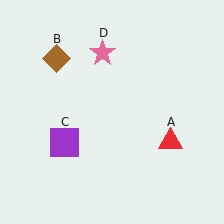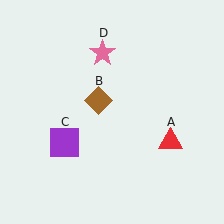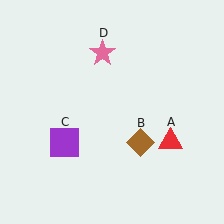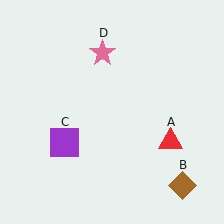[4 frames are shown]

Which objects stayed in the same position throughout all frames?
Red triangle (object A) and purple square (object C) and pink star (object D) remained stationary.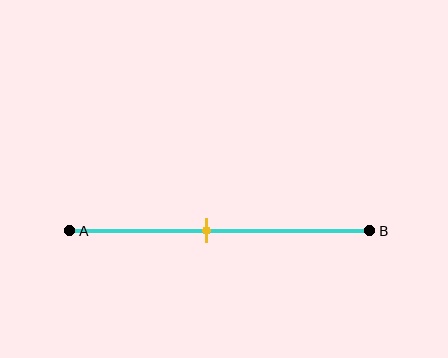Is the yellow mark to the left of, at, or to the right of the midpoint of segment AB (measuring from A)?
The yellow mark is to the left of the midpoint of segment AB.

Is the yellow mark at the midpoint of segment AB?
No, the mark is at about 45% from A, not at the 50% midpoint.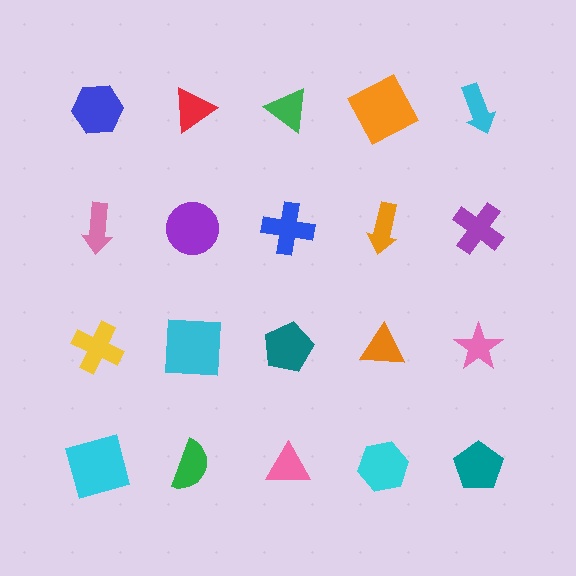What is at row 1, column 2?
A red triangle.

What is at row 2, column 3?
A blue cross.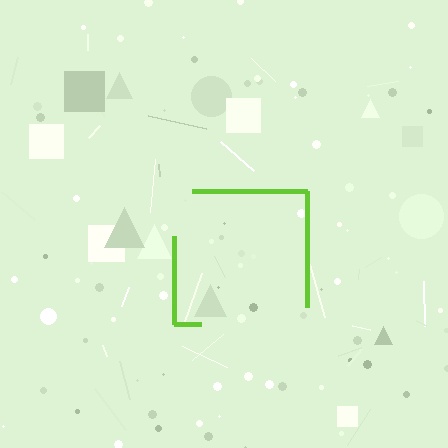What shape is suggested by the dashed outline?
The dashed outline suggests a square.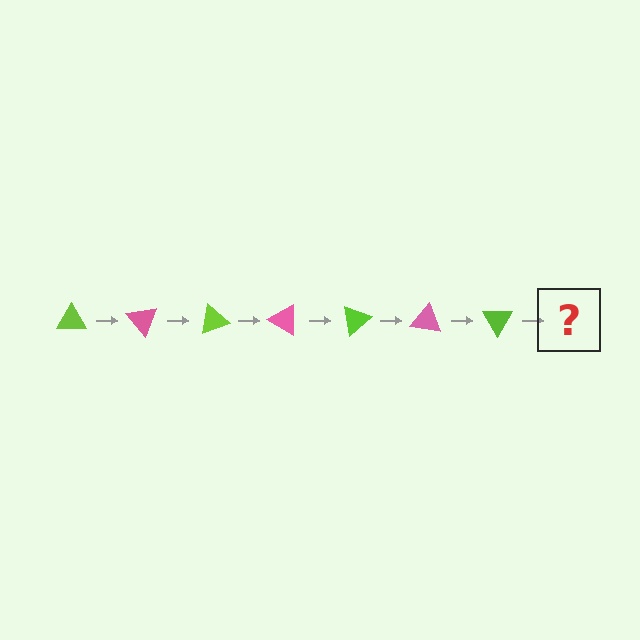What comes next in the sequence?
The next element should be a pink triangle, rotated 350 degrees from the start.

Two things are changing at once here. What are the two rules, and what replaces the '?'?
The two rules are that it rotates 50 degrees each step and the color cycles through lime and pink. The '?' should be a pink triangle, rotated 350 degrees from the start.